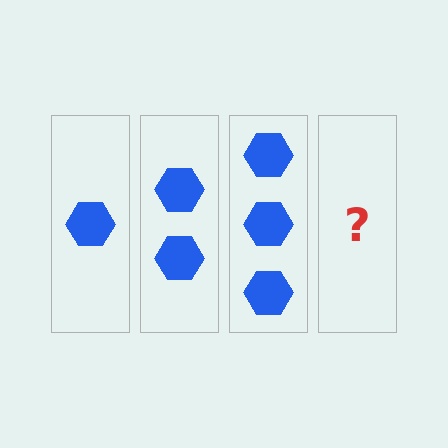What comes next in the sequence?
The next element should be 4 hexagons.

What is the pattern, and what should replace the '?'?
The pattern is that each step adds one more hexagon. The '?' should be 4 hexagons.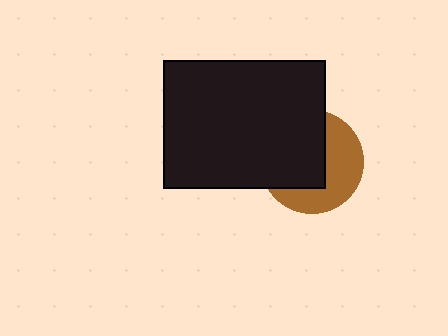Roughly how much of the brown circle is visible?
About half of it is visible (roughly 46%).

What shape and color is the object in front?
The object in front is a black rectangle.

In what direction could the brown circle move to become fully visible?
The brown circle could move toward the lower-right. That would shift it out from behind the black rectangle entirely.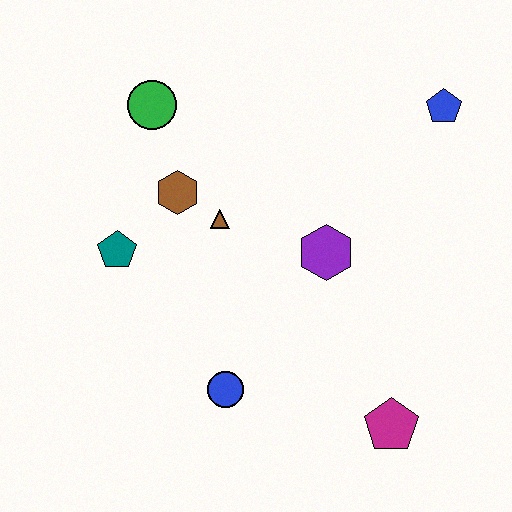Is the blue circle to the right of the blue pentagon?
No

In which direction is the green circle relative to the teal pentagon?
The green circle is above the teal pentagon.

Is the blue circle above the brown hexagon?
No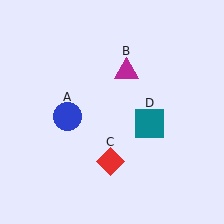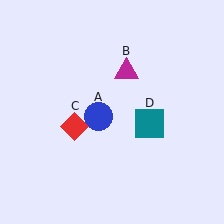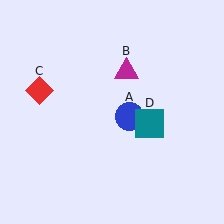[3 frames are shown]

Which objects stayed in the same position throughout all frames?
Magenta triangle (object B) and teal square (object D) remained stationary.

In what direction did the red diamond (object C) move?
The red diamond (object C) moved up and to the left.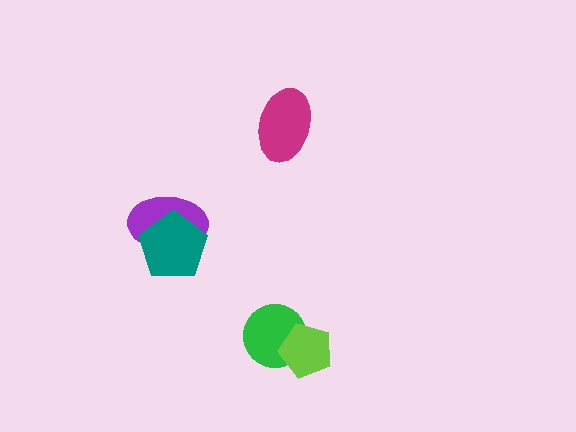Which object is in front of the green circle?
The lime pentagon is in front of the green circle.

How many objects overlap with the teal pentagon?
1 object overlaps with the teal pentagon.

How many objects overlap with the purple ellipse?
1 object overlaps with the purple ellipse.